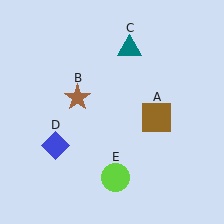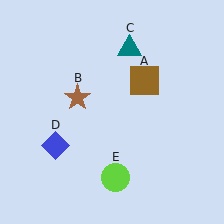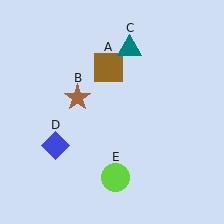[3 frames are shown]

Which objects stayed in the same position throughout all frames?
Brown star (object B) and teal triangle (object C) and blue diamond (object D) and lime circle (object E) remained stationary.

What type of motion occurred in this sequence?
The brown square (object A) rotated counterclockwise around the center of the scene.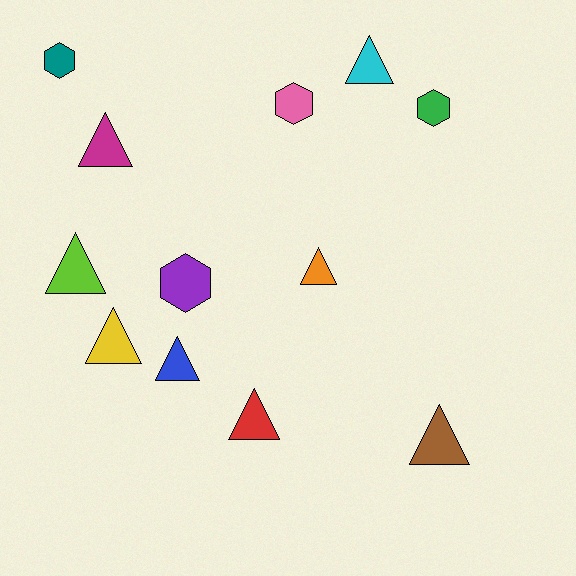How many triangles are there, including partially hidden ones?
There are 8 triangles.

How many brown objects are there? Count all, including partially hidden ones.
There is 1 brown object.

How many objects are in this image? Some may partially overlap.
There are 12 objects.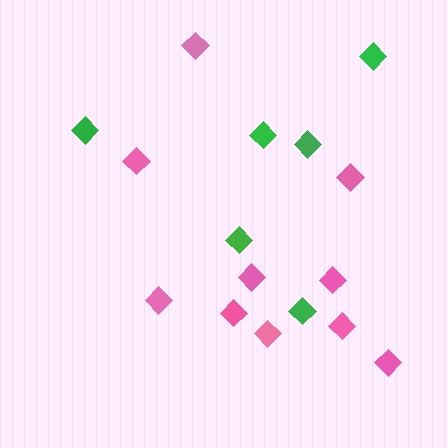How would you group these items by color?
There are 2 groups: one group of pink diamonds (10) and one group of green diamonds (6).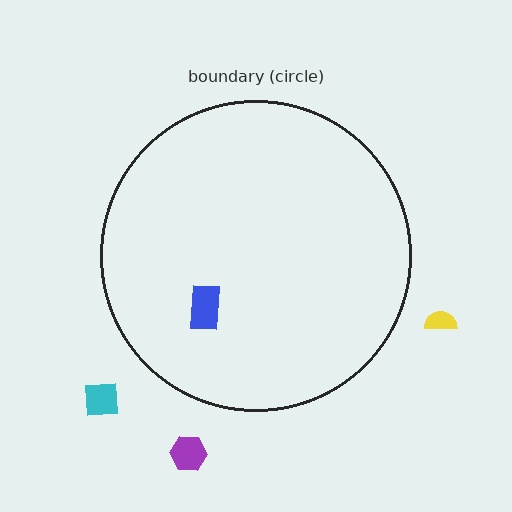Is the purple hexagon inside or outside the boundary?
Outside.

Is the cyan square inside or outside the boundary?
Outside.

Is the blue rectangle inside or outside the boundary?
Inside.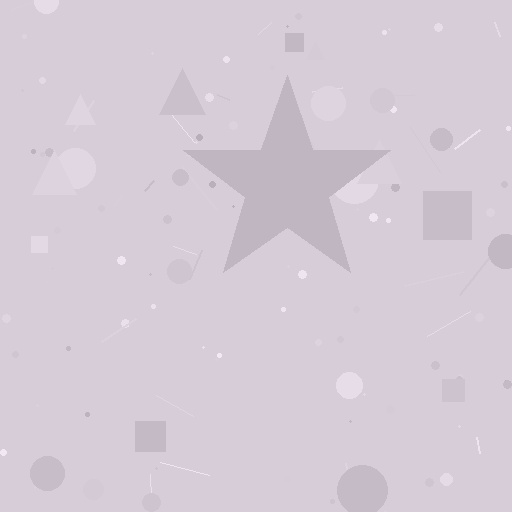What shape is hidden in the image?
A star is hidden in the image.